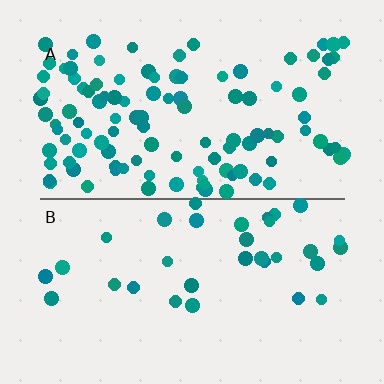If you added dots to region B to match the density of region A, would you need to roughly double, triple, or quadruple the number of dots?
Approximately triple.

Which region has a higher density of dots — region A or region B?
A (the top).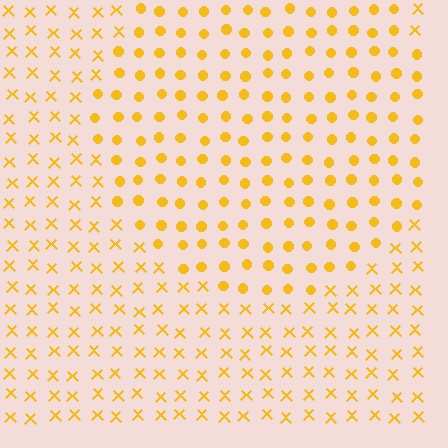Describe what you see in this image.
The image is filled with small yellow elements arranged in a uniform grid. A circle-shaped region contains circles, while the surrounding area contains X marks. The boundary is defined purely by the change in element shape.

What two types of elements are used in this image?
The image uses circles inside the circle region and X marks outside it.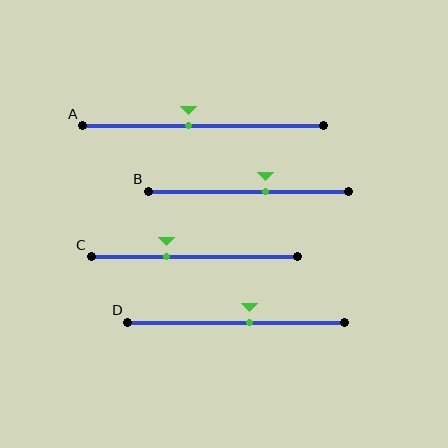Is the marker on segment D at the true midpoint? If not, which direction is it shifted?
No, the marker on segment D is shifted to the right by about 6% of the segment length.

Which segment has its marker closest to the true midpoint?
Segment A has its marker closest to the true midpoint.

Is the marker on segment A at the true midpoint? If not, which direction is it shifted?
No, the marker on segment A is shifted to the left by about 6% of the segment length.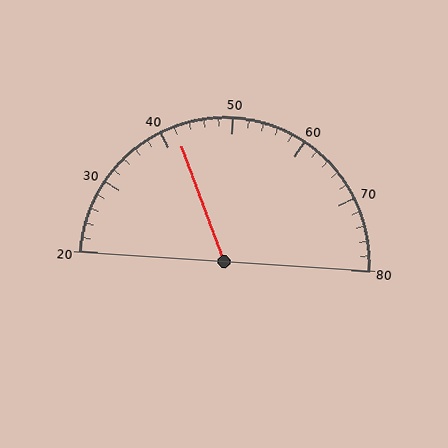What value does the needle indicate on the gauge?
The needle indicates approximately 42.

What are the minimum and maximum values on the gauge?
The gauge ranges from 20 to 80.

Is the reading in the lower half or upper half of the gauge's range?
The reading is in the lower half of the range (20 to 80).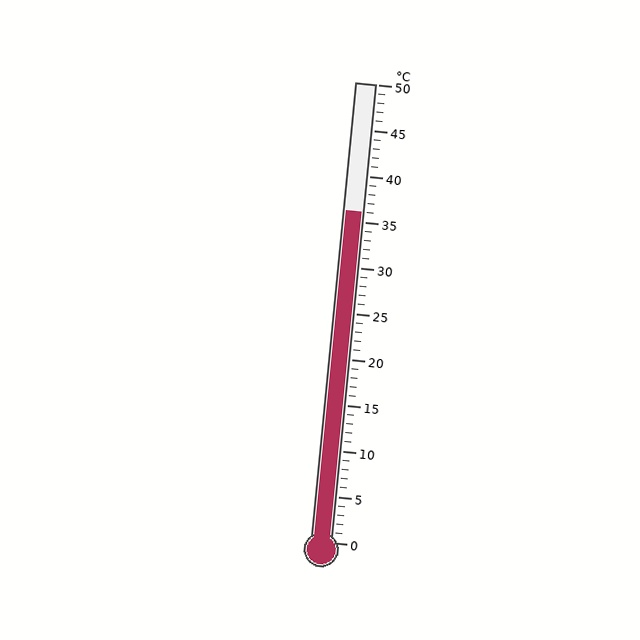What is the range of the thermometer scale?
The thermometer scale ranges from 0°C to 50°C.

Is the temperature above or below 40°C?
The temperature is below 40°C.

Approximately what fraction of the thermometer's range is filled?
The thermometer is filled to approximately 70% of its range.